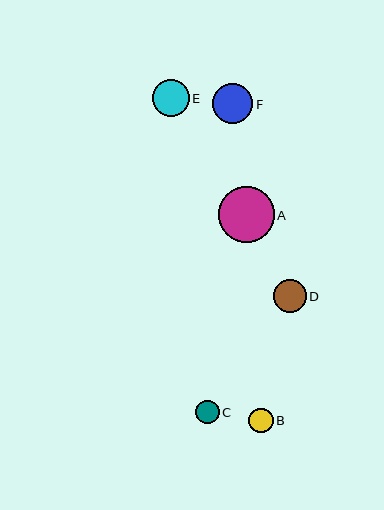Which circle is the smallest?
Circle C is the smallest with a size of approximately 24 pixels.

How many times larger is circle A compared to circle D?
Circle A is approximately 1.7 times the size of circle D.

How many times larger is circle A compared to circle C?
Circle A is approximately 2.4 times the size of circle C.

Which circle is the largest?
Circle A is the largest with a size of approximately 56 pixels.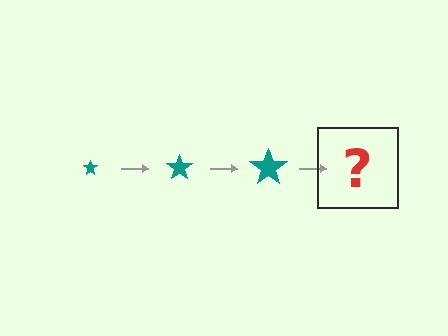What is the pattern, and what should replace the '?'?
The pattern is that the star gets progressively larger each step. The '?' should be a teal star, larger than the previous one.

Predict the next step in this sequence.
The next step is a teal star, larger than the previous one.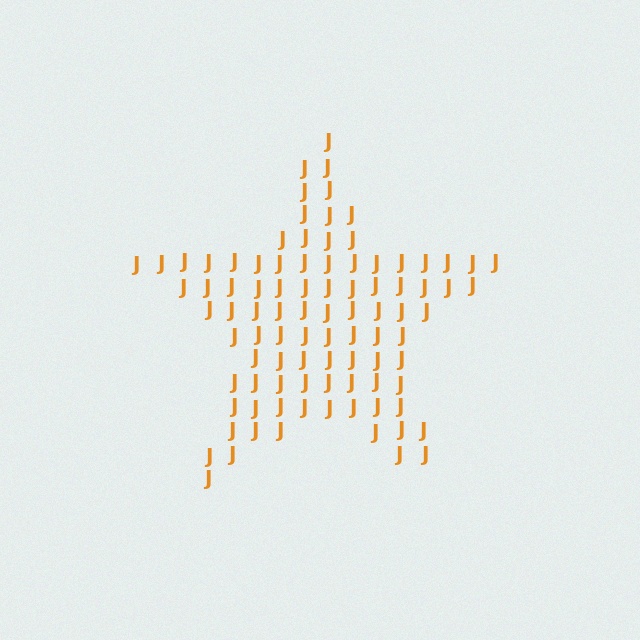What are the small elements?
The small elements are letter J's.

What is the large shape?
The large shape is a star.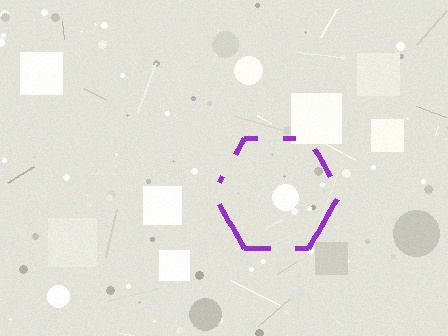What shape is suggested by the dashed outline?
The dashed outline suggests a hexagon.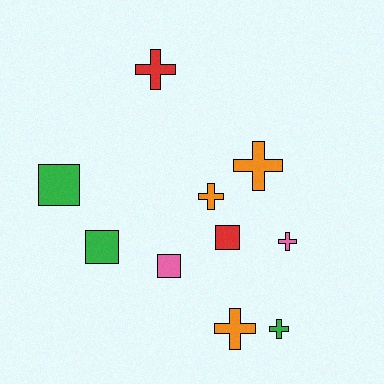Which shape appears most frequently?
Cross, with 6 objects.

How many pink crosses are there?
There is 1 pink cross.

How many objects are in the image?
There are 10 objects.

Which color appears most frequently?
Orange, with 3 objects.